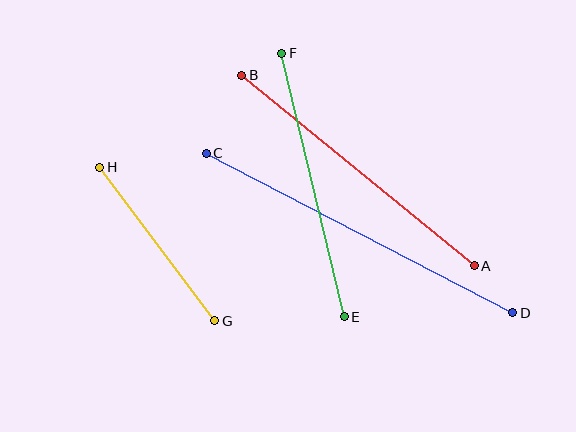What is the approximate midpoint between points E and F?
The midpoint is at approximately (313, 185) pixels.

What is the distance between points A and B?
The distance is approximately 300 pixels.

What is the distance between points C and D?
The distance is approximately 345 pixels.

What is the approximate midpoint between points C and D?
The midpoint is at approximately (359, 233) pixels.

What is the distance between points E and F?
The distance is approximately 271 pixels.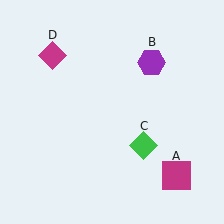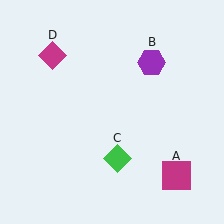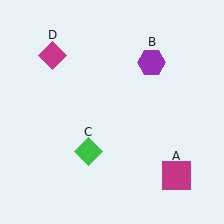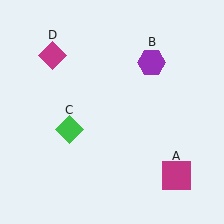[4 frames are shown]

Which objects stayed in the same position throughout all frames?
Magenta square (object A) and purple hexagon (object B) and magenta diamond (object D) remained stationary.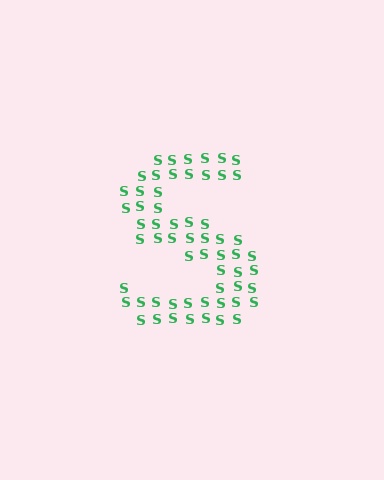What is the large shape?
The large shape is the letter S.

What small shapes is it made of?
It is made of small letter S's.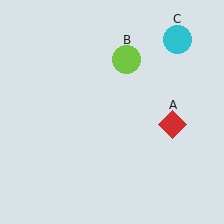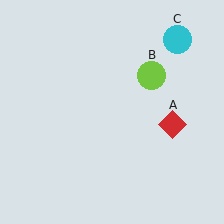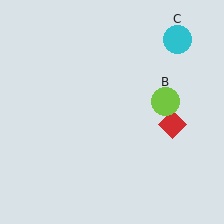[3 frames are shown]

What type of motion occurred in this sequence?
The lime circle (object B) rotated clockwise around the center of the scene.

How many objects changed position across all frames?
1 object changed position: lime circle (object B).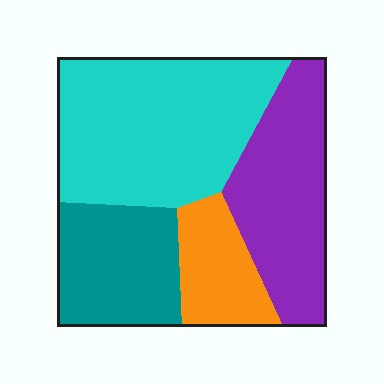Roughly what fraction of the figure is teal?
Teal covers 20% of the figure.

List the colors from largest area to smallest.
From largest to smallest: cyan, purple, teal, orange.